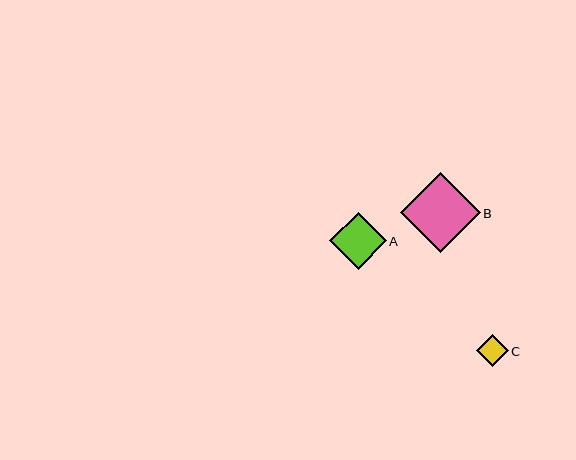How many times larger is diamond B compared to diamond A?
Diamond B is approximately 1.4 times the size of diamond A.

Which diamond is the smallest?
Diamond C is the smallest with a size of approximately 32 pixels.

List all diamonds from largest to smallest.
From largest to smallest: B, A, C.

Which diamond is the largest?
Diamond B is the largest with a size of approximately 80 pixels.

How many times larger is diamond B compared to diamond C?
Diamond B is approximately 2.5 times the size of diamond C.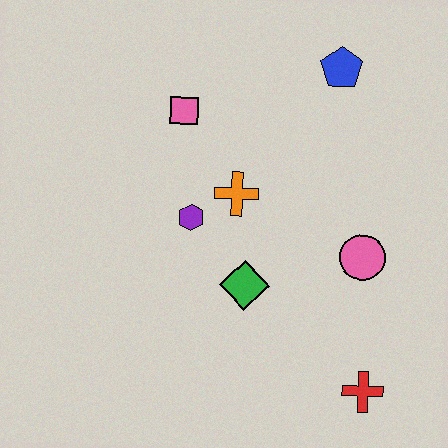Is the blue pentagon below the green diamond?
No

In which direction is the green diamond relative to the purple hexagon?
The green diamond is below the purple hexagon.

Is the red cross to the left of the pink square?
No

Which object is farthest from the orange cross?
The red cross is farthest from the orange cross.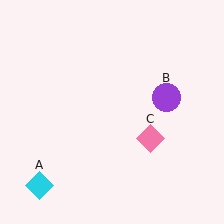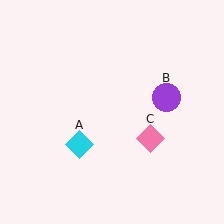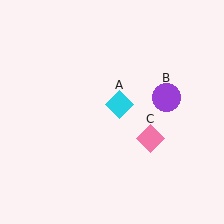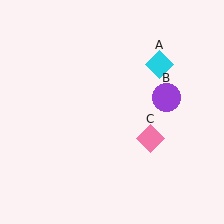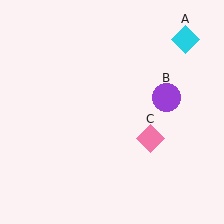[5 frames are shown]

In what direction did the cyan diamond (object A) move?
The cyan diamond (object A) moved up and to the right.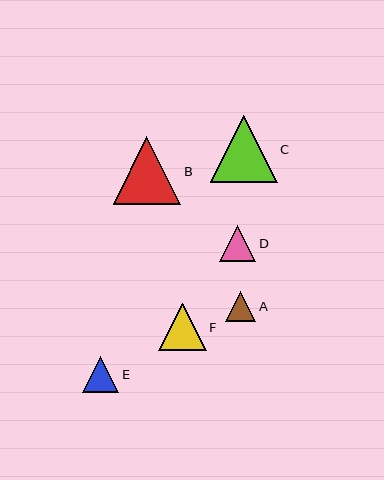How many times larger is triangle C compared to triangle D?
Triangle C is approximately 1.9 times the size of triangle D.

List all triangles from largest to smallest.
From largest to smallest: B, C, F, E, D, A.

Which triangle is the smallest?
Triangle A is the smallest with a size of approximately 30 pixels.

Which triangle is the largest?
Triangle B is the largest with a size of approximately 68 pixels.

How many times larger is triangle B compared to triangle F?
Triangle B is approximately 1.4 times the size of triangle F.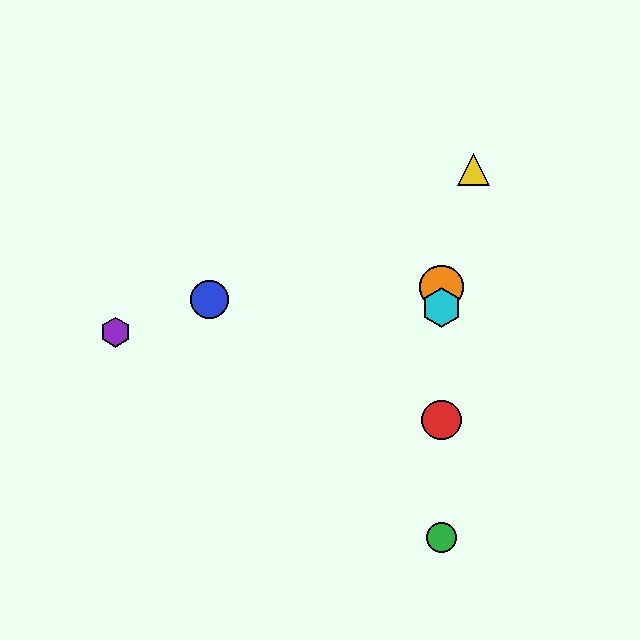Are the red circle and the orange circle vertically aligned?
Yes, both are at x≈442.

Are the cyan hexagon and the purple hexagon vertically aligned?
No, the cyan hexagon is at x≈442 and the purple hexagon is at x≈116.